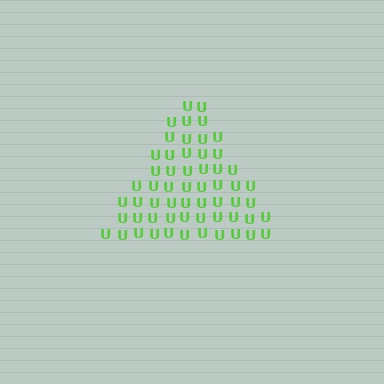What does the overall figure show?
The overall figure shows a triangle.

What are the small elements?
The small elements are letter U's.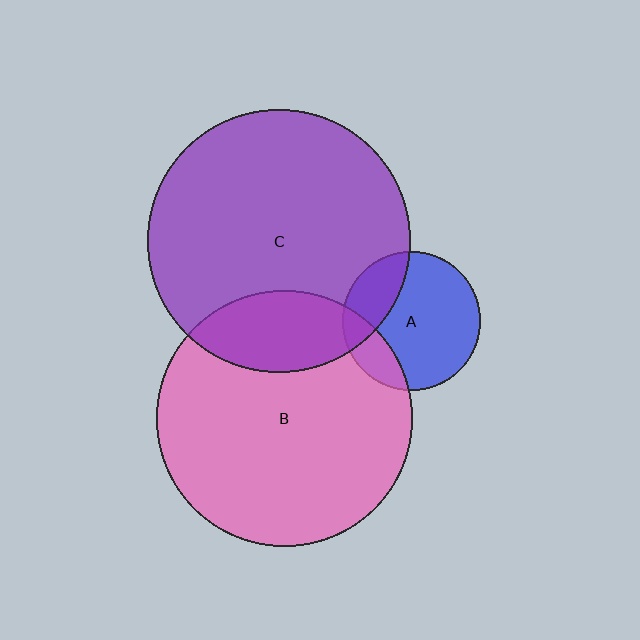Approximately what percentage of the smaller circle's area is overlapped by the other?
Approximately 20%.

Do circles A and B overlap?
Yes.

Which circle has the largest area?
Circle C (purple).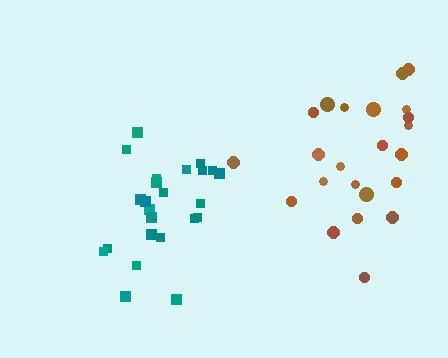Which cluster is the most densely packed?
Teal.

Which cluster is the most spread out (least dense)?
Brown.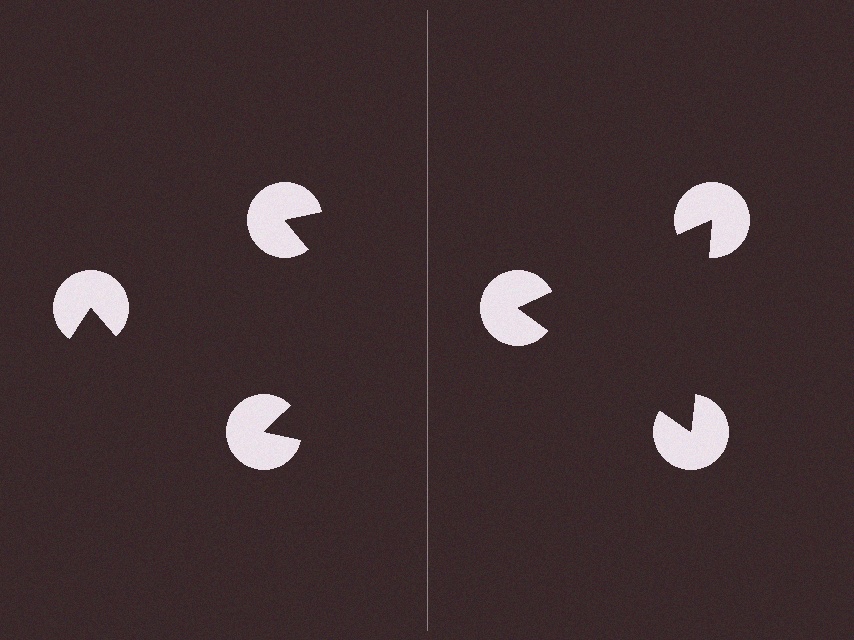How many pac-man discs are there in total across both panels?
6 — 3 on each side.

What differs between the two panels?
The pac-man discs are positioned identically on both sides; only the wedge orientations differ. On the right they align to a triangle; on the left they are misaligned.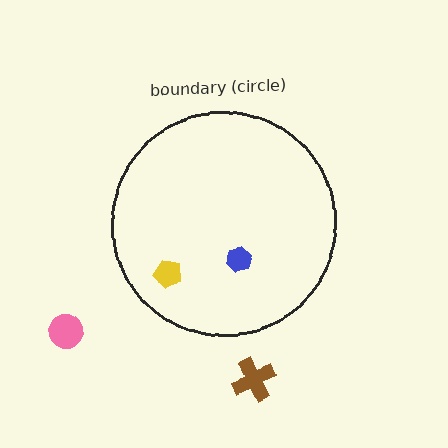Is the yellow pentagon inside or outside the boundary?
Inside.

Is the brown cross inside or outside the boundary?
Outside.